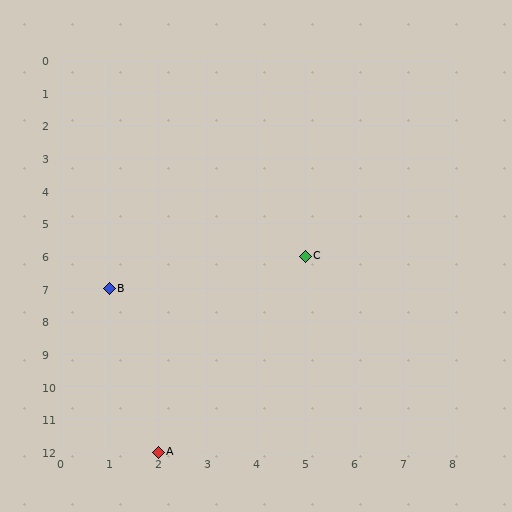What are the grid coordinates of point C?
Point C is at grid coordinates (5, 6).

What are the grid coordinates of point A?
Point A is at grid coordinates (2, 12).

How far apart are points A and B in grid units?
Points A and B are 1 column and 5 rows apart (about 5.1 grid units diagonally).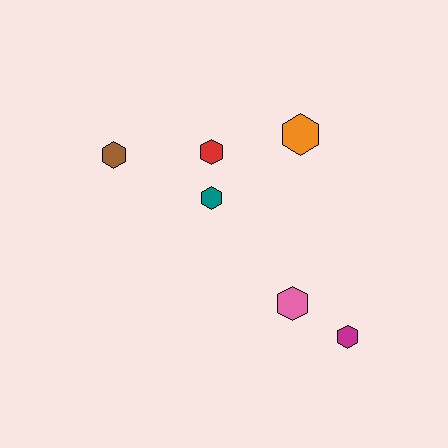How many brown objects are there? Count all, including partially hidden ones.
There is 1 brown object.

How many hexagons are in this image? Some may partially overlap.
There are 6 hexagons.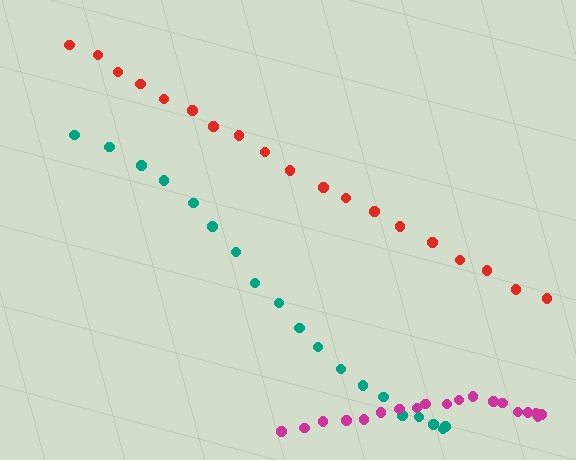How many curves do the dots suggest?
There are 3 distinct paths.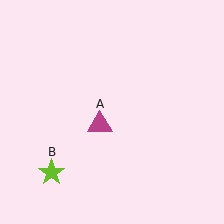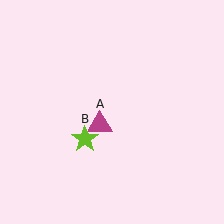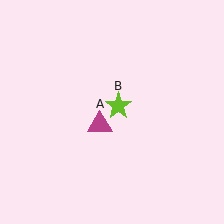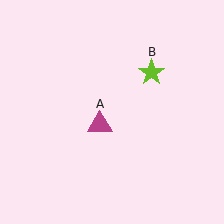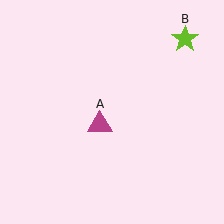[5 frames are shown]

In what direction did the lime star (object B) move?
The lime star (object B) moved up and to the right.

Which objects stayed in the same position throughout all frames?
Magenta triangle (object A) remained stationary.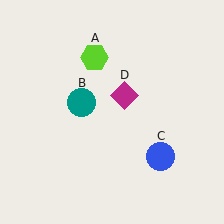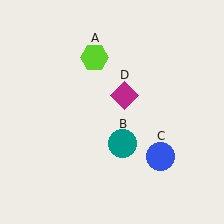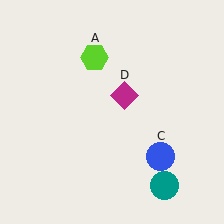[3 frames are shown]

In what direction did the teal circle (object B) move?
The teal circle (object B) moved down and to the right.